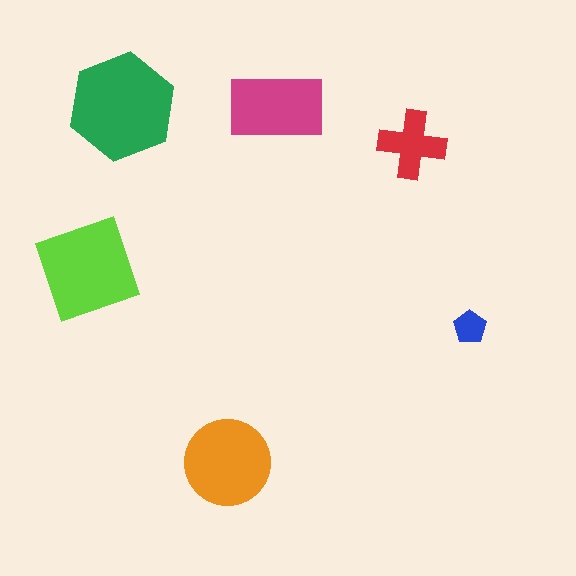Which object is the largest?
The green hexagon.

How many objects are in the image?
There are 6 objects in the image.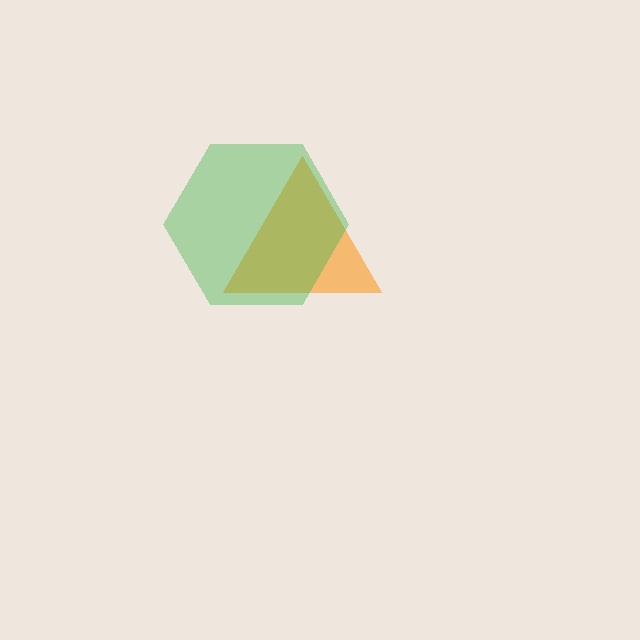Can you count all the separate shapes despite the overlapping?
Yes, there are 2 separate shapes.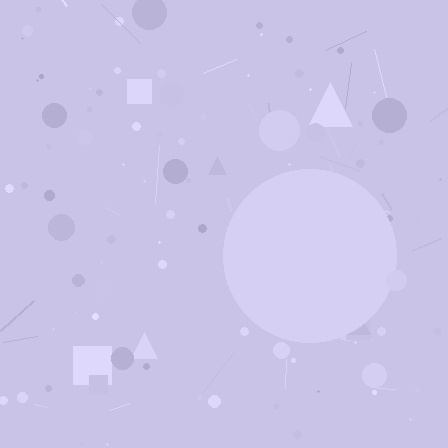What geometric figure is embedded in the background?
A circle is embedded in the background.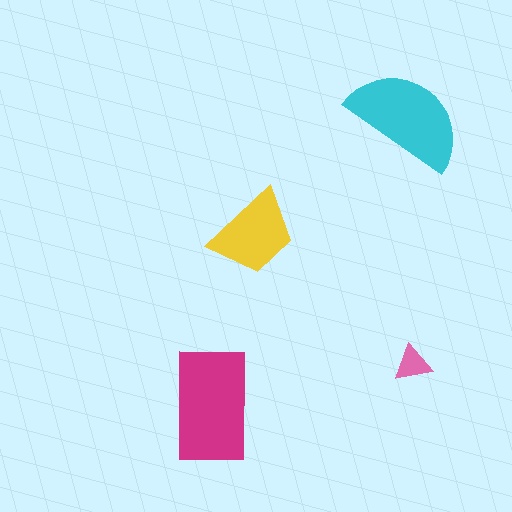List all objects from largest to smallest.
The magenta rectangle, the cyan semicircle, the yellow trapezoid, the pink triangle.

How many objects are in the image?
There are 4 objects in the image.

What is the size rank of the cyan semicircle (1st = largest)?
2nd.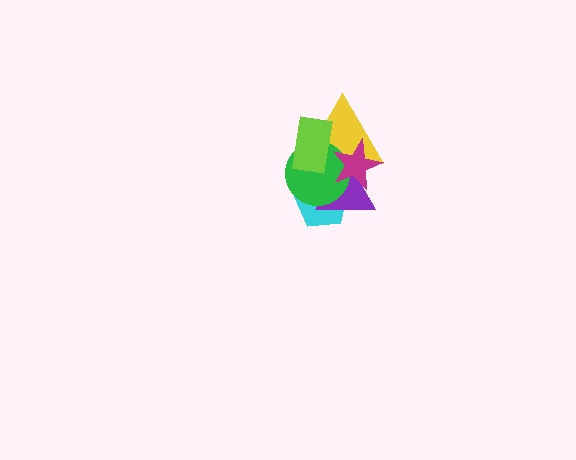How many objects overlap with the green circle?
5 objects overlap with the green circle.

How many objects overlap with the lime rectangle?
2 objects overlap with the lime rectangle.